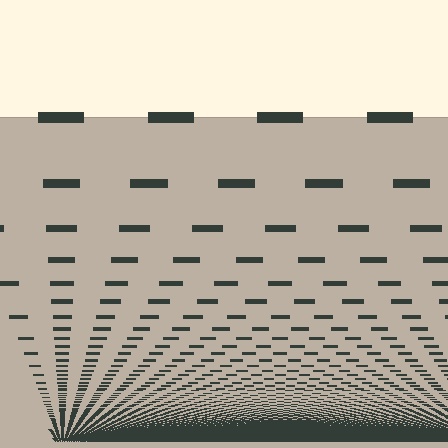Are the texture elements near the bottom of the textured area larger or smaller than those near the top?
Smaller. The gradient is inverted — elements near the bottom are smaller and denser.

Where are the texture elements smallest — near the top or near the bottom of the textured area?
Near the bottom.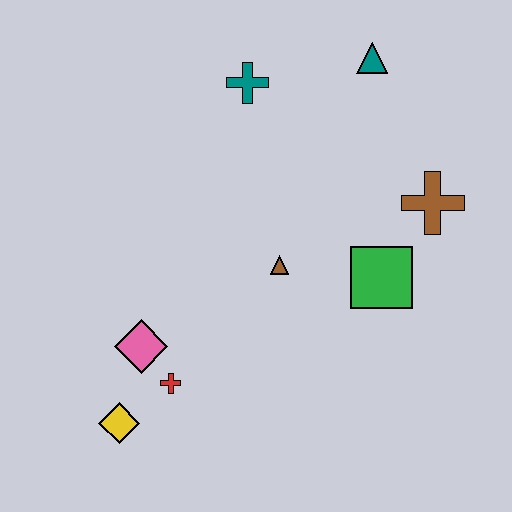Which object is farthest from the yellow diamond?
The teal triangle is farthest from the yellow diamond.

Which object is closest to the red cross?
The pink diamond is closest to the red cross.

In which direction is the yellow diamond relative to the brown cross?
The yellow diamond is to the left of the brown cross.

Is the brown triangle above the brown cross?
No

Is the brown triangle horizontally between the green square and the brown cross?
No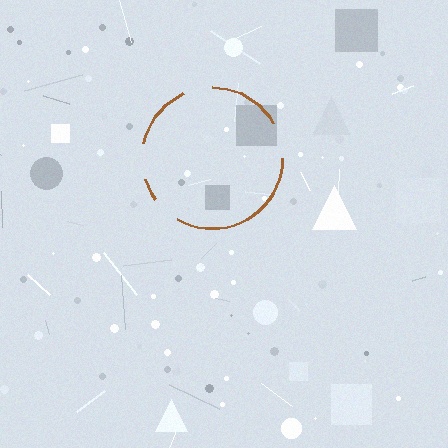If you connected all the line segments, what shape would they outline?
They would outline a circle.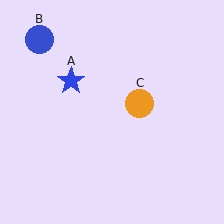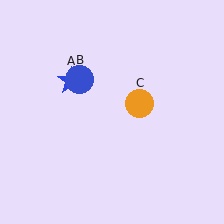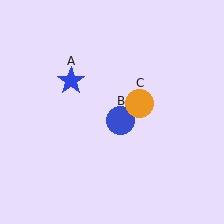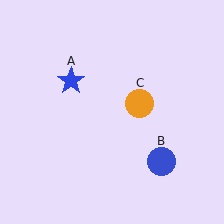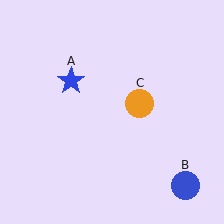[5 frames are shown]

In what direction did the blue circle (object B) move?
The blue circle (object B) moved down and to the right.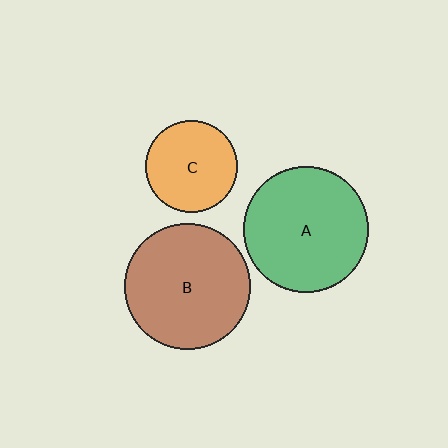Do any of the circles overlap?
No, none of the circles overlap.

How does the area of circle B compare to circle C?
Approximately 1.9 times.